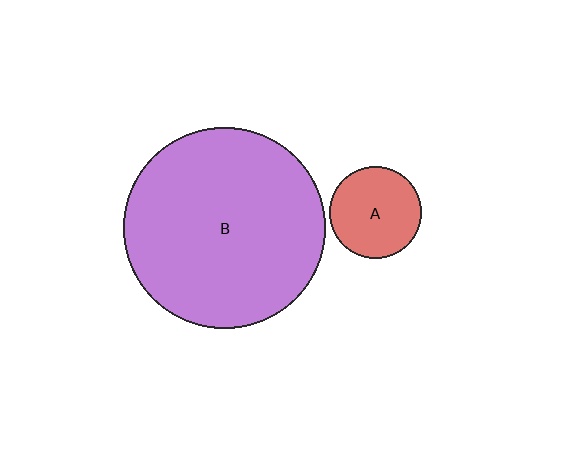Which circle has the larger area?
Circle B (purple).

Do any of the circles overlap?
No, none of the circles overlap.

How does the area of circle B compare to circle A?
Approximately 4.8 times.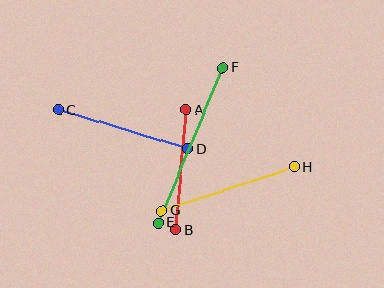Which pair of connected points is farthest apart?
Points E and F are farthest apart.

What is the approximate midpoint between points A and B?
The midpoint is at approximately (181, 170) pixels.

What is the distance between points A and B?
The distance is approximately 121 pixels.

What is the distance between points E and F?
The distance is approximately 168 pixels.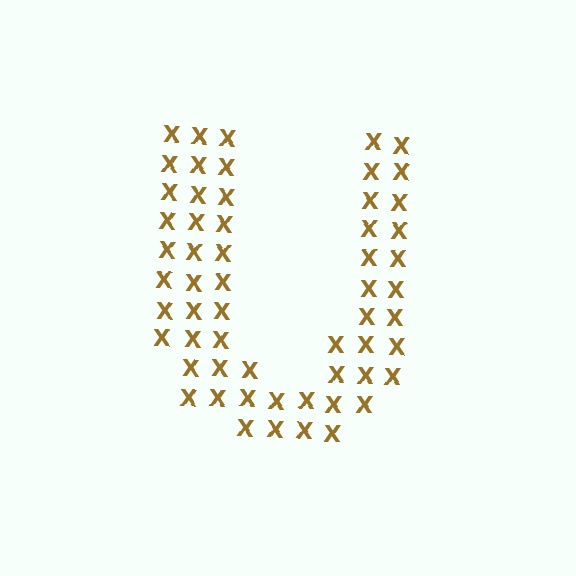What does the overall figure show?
The overall figure shows the letter U.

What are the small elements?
The small elements are letter X's.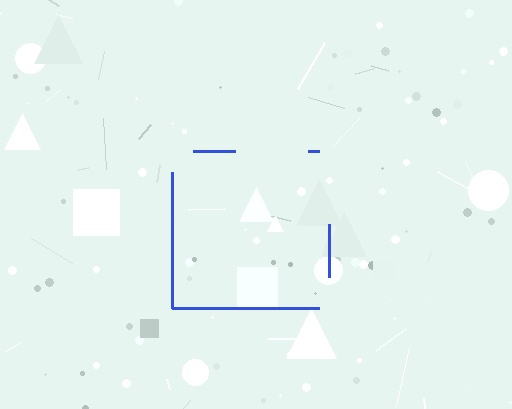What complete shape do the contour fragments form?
The contour fragments form a square.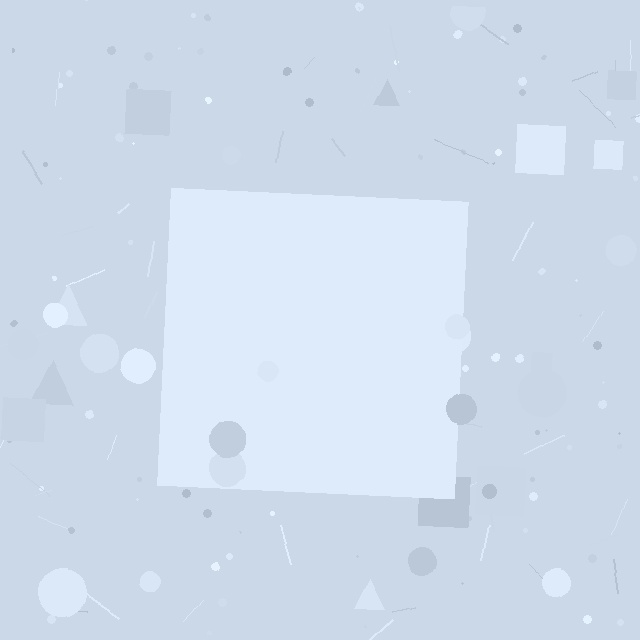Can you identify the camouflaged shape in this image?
The camouflaged shape is a square.